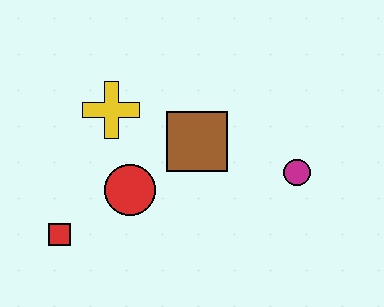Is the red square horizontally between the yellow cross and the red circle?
No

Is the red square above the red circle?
No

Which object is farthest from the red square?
The magenta circle is farthest from the red square.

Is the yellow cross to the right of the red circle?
No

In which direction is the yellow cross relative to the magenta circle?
The yellow cross is to the left of the magenta circle.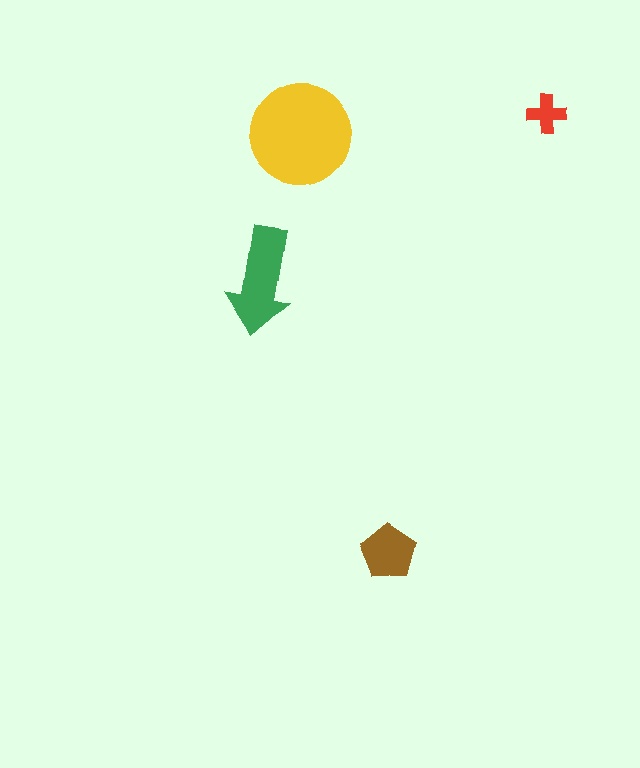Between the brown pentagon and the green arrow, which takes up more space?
The green arrow.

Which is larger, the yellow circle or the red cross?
The yellow circle.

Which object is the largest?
The yellow circle.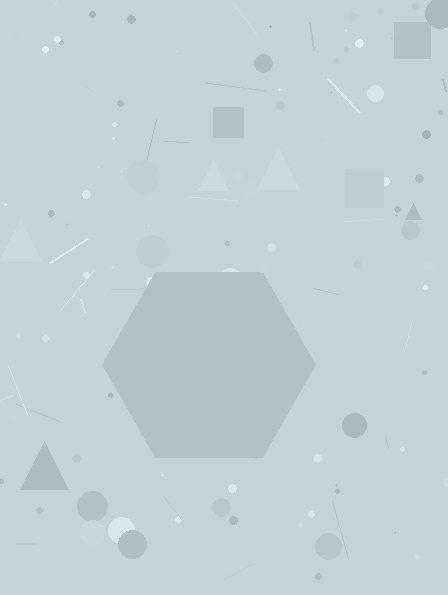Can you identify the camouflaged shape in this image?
The camouflaged shape is a hexagon.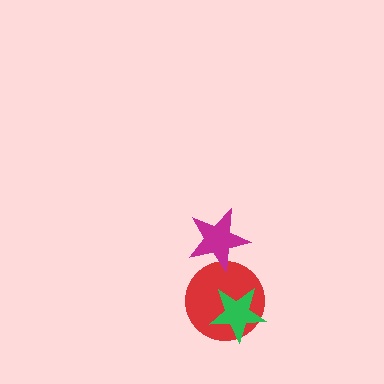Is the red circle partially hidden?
Yes, it is partially covered by another shape.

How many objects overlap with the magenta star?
1 object overlaps with the magenta star.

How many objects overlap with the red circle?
2 objects overlap with the red circle.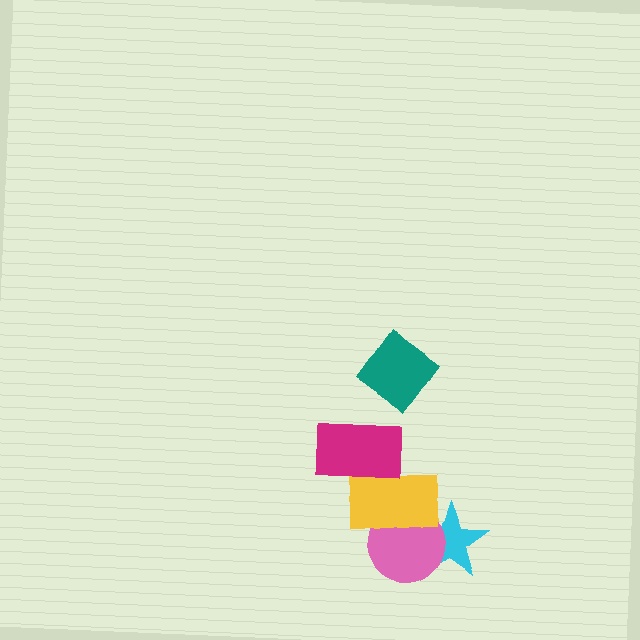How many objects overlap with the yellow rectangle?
3 objects overlap with the yellow rectangle.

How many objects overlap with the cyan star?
2 objects overlap with the cyan star.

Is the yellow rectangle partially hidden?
Yes, it is partially covered by another shape.